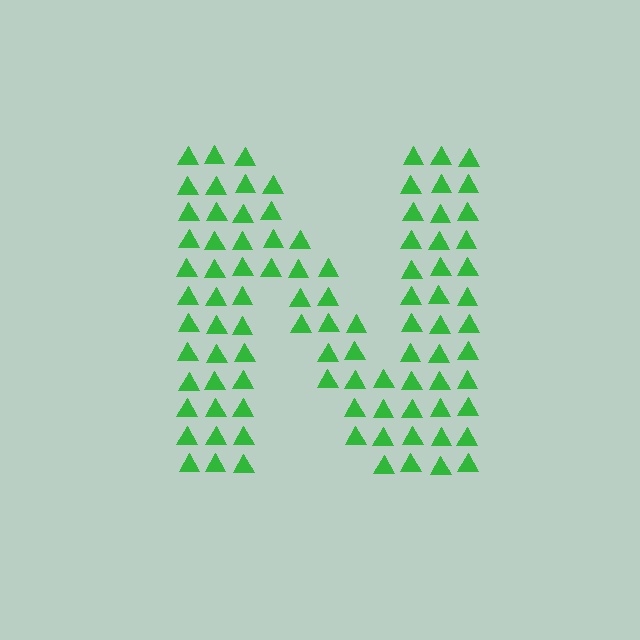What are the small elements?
The small elements are triangles.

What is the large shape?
The large shape is the letter N.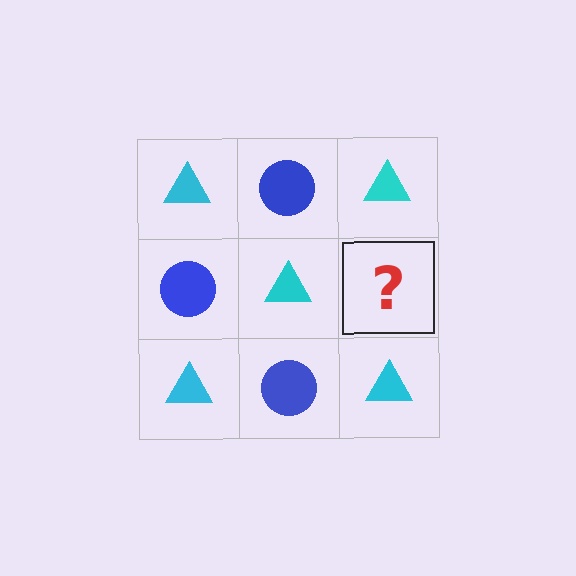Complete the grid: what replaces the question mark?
The question mark should be replaced with a blue circle.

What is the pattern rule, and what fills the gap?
The rule is that it alternates cyan triangle and blue circle in a checkerboard pattern. The gap should be filled with a blue circle.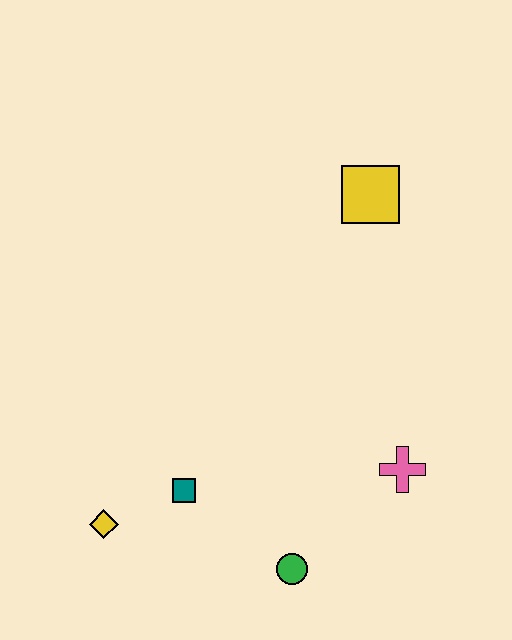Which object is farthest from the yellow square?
The yellow diamond is farthest from the yellow square.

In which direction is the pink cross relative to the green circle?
The pink cross is to the right of the green circle.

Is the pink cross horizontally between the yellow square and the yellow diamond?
No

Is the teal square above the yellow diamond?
Yes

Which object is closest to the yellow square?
The pink cross is closest to the yellow square.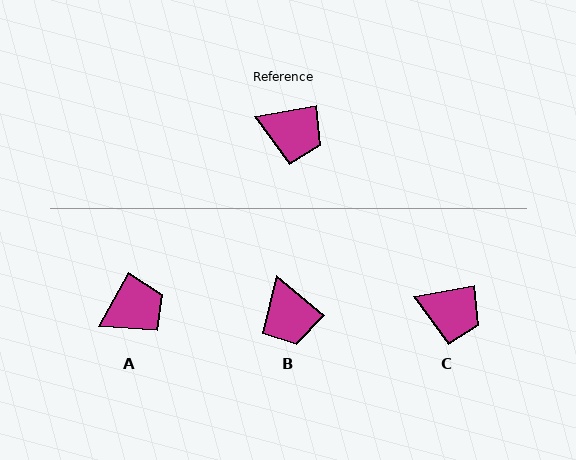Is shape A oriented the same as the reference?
No, it is off by about 51 degrees.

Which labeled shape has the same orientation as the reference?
C.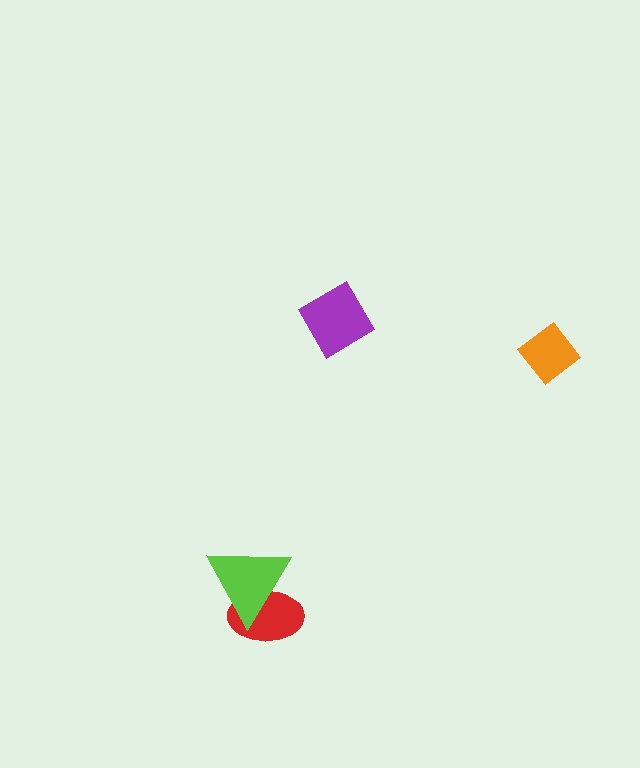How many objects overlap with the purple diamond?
0 objects overlap with the purple diamond.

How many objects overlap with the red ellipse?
1 object overlaps with the red ellipse.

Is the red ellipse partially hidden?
Yes, it is partially covered by another shape.